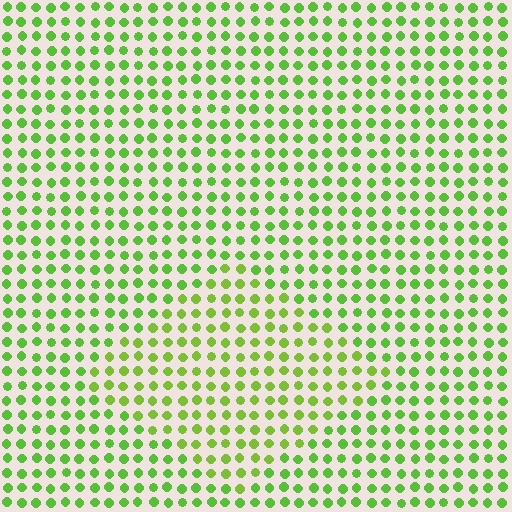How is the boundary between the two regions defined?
The boundary is defined purely by a slight shift in hue (about 16 degrees). Spacing, size, and orientation are identical on both sides.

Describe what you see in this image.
The image is filled with small lime elements in a uniform arrangement. A diamond-shaped region is visible where the elements are tinted to a slightly different hue, forming a subtle color boundary.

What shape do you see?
I see a diamond.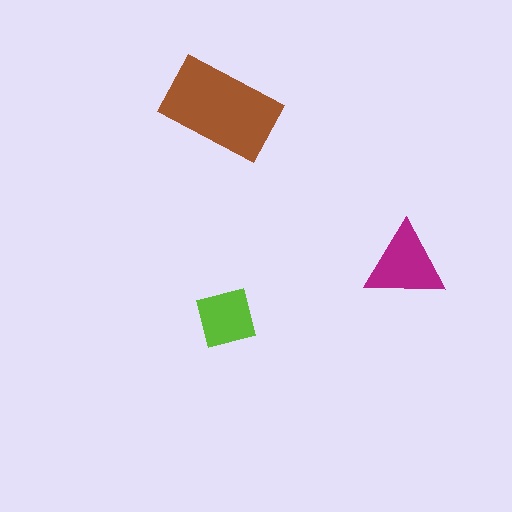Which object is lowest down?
The lime square is bottommost.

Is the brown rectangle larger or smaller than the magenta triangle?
Larger.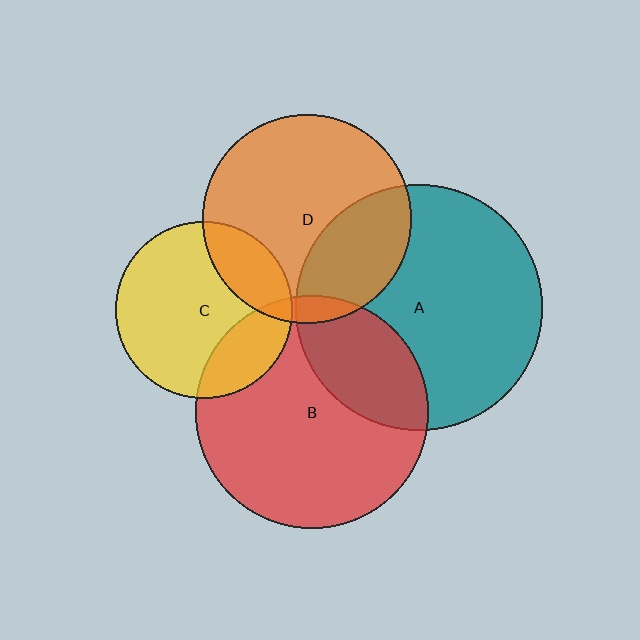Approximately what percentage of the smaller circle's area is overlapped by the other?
Approximately 30%.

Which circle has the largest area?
Circle A (teal).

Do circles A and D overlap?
Yes.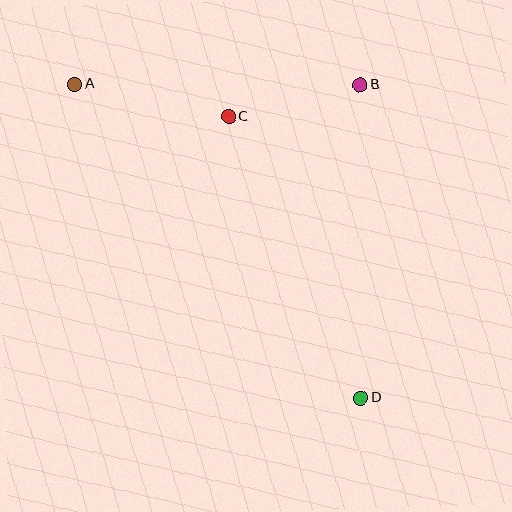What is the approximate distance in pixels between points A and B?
The distance between A and B is approximately 285 pixels.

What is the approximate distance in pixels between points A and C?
The distance between A and C is approximately 157 pixels.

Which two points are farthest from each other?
Points A and D are farthest from each other.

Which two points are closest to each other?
Points B and C are closest to each other.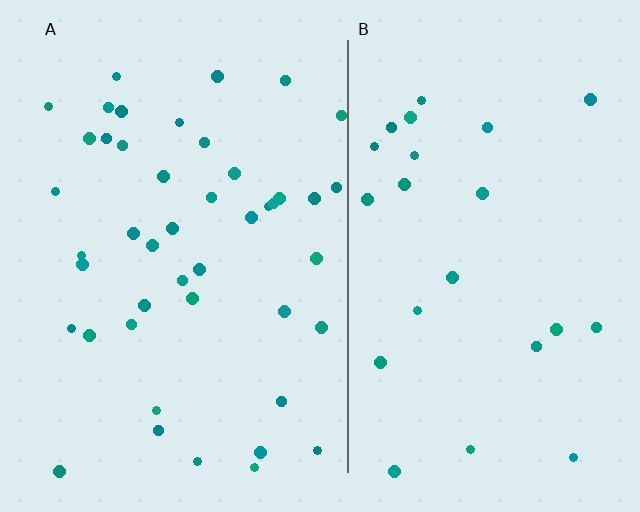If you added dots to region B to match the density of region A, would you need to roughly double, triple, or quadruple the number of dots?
Approximately double.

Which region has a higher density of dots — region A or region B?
A (the left).